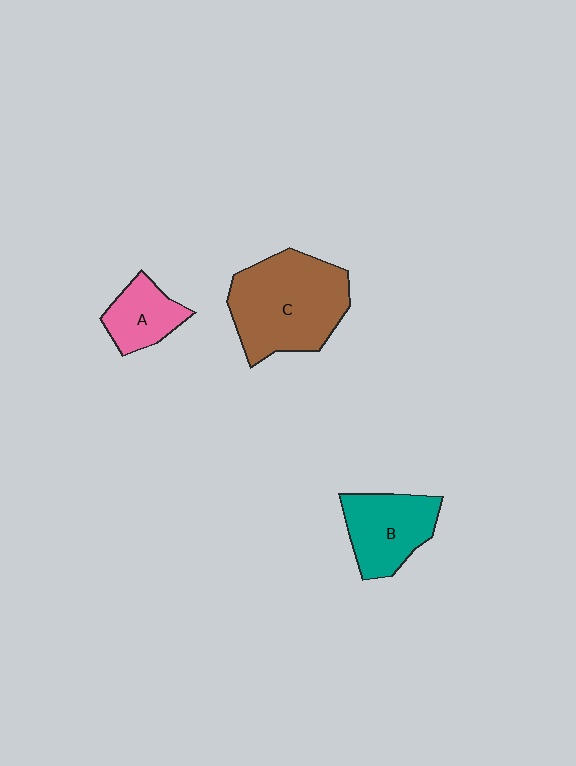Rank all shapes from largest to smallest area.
From largest to smallest: C (brown), B (teal), A (pink).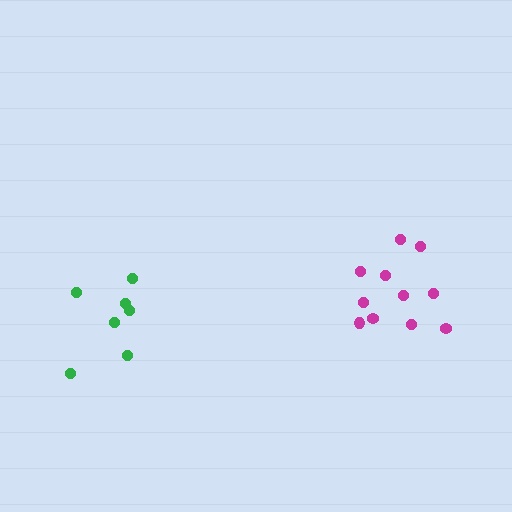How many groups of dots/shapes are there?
There are 2 groups.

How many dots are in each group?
Group 1: 11 dots, Group 2: 7 dots (18 total).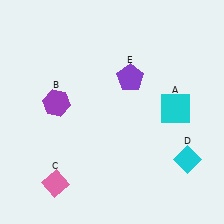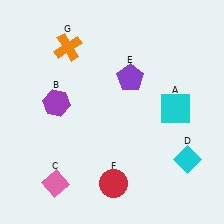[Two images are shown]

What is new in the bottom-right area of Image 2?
A red circle (F) was added in the bottom-right area of Image 2.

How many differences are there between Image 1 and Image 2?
There are 2 differences between the two images.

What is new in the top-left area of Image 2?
An orange cross (G) was added in the top-left area of Image 2.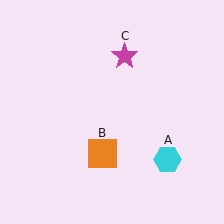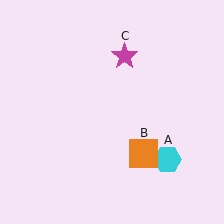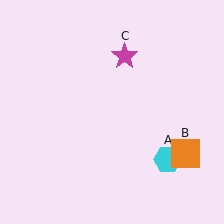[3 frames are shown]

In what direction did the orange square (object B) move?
The orange square (object B) moved right.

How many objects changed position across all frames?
1 object changed position: orange square (object B).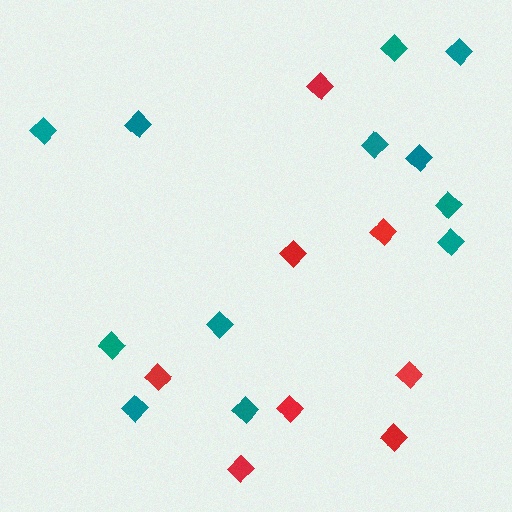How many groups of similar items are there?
There are 2 groups: one group of teal diamonds (12) and one group of red diamonds (8).